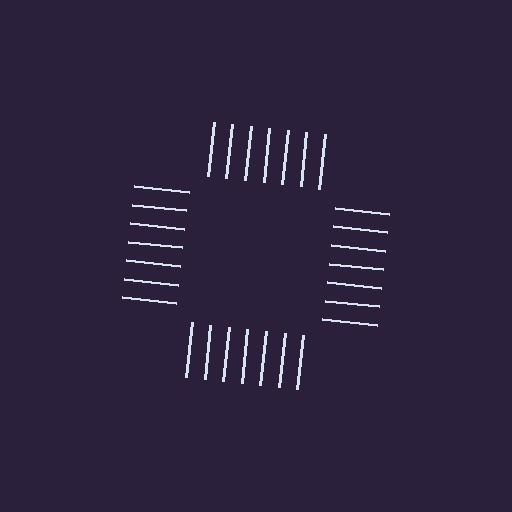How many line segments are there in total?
28 — 7 along each of the 4 edges.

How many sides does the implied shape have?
4 sides — the line-ends trace a square.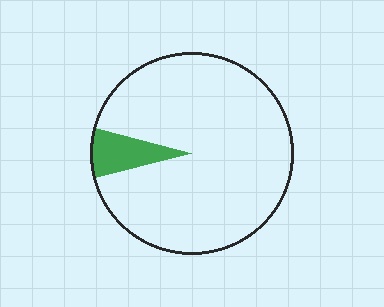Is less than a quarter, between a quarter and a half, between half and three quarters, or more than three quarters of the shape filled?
Less than a quarter.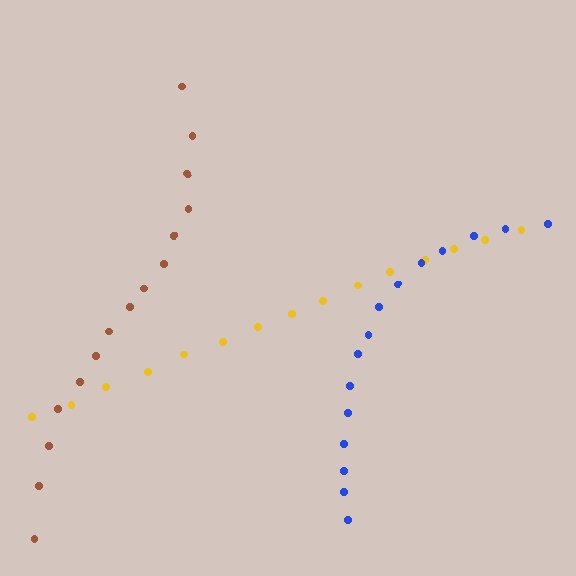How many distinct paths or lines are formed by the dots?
There are 3 distinct paths.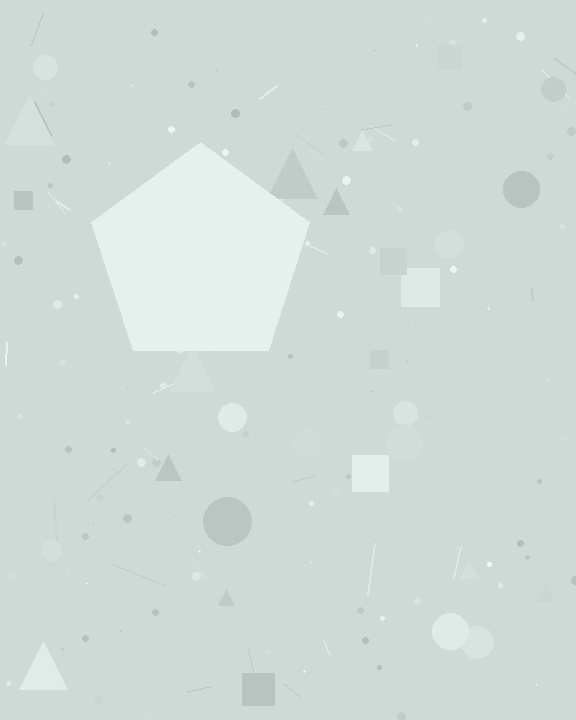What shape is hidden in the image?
A pentagon is hidden in the image.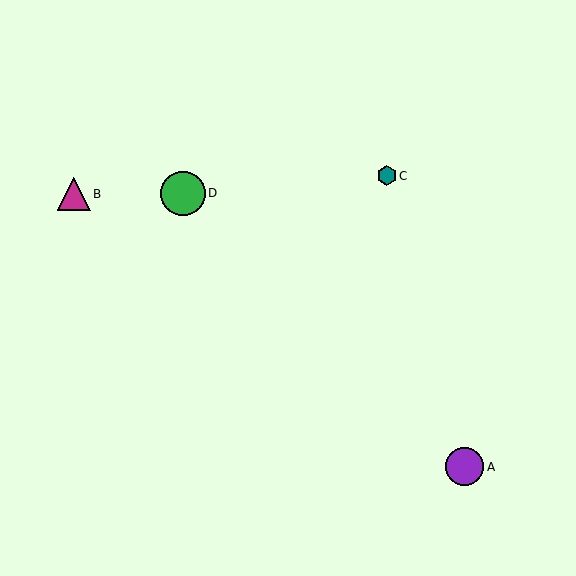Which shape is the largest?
The green circle (labeled D) is the largest.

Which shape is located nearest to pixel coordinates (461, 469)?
The purple circle (labeled A) at (464, 467) is nearest to that location.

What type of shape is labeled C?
Shape C is a teal hexagon.